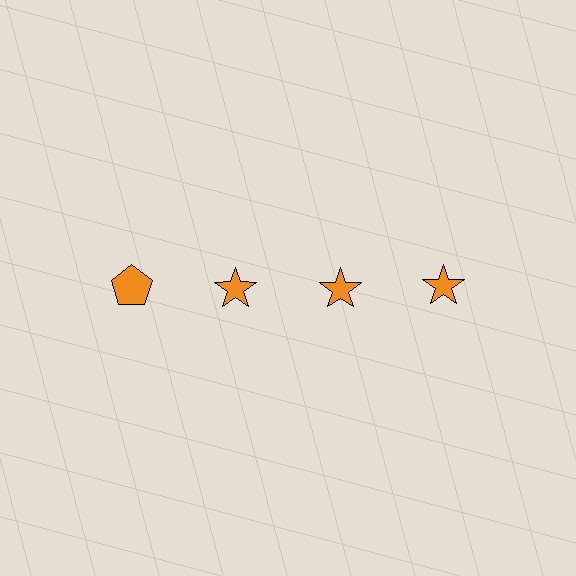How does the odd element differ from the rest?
It has a different shape: pentagon instead of star.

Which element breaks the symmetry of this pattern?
The orange pentagon in the top row, leftmost column breaks the symmetry. All other shapes are orange stars.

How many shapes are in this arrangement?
There are 4 shapes arranged in a grid pattern.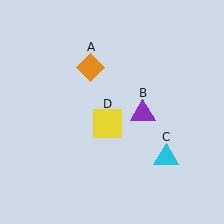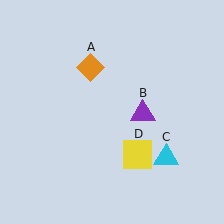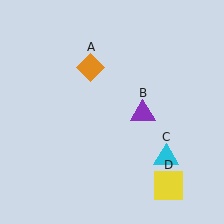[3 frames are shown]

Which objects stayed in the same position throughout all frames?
Orange diamond (object A) and purple triangle (object B) and cyan triangle (object C) remained stationary.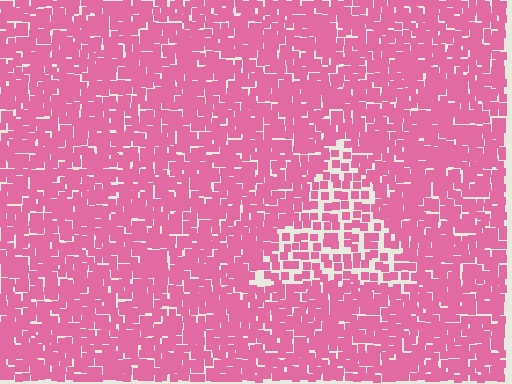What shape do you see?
I see a triangle.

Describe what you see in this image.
The image contains small pink elements arranged at two different densities. A triangle-shaped region is visible where the elements are less densely packed than the surrounding area.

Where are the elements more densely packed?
The elements are more densely packed outside the triangle boundary.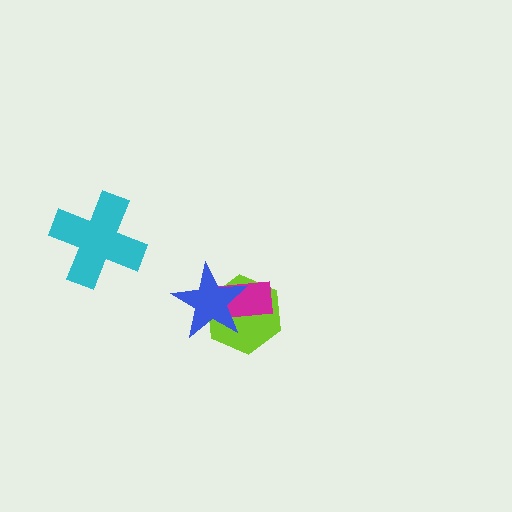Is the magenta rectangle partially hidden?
Yes, it is partially covered by another shape.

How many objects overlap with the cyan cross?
0 objects overlap with the cyan cross.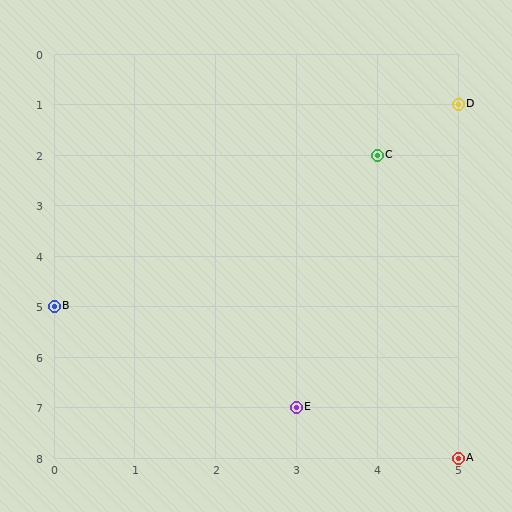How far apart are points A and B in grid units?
Points A and B are 5 columns and 3 rows apart (about 5.8 grid units diagonally).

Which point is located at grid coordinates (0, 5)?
Point B is at (0, 5).